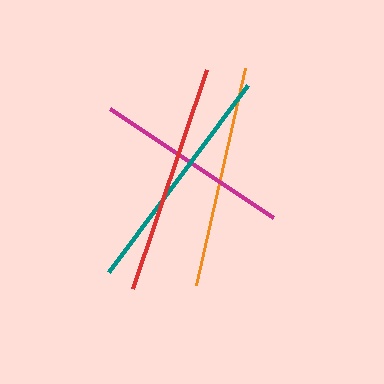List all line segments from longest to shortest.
From longest to shortest: teal, red, orange, magenta.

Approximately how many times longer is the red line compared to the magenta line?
The red line is approximately 1.2 times the length of the magenta line.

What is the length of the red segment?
The red segment is approximately 231 pixels long.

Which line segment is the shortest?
The magenta line is the shortest at approximately 196 pixels.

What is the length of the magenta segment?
The magenta segment is approximately 196 pixels long.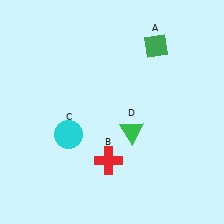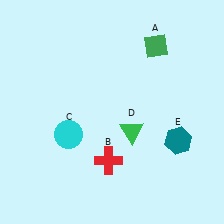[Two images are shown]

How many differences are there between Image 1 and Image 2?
There is 1 difference between the two images.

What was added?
A teal hexagon (E) was added in Image 2.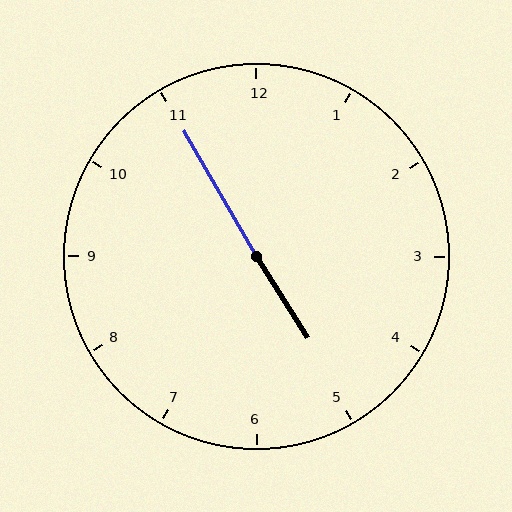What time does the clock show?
4:55.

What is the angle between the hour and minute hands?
Approximately 178 degrees.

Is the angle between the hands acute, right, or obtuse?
It is obtuse.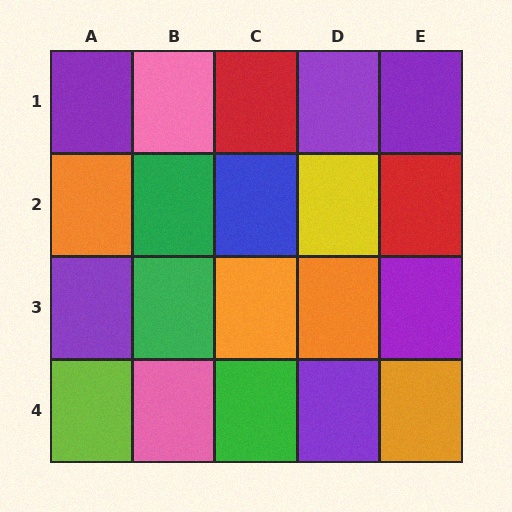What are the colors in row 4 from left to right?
Lime, pink, green, purple, orange.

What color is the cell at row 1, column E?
Purple.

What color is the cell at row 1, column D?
Purple.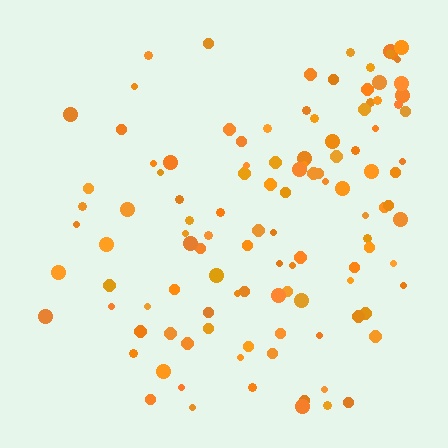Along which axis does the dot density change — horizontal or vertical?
Horizontal.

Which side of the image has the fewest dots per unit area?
The left.